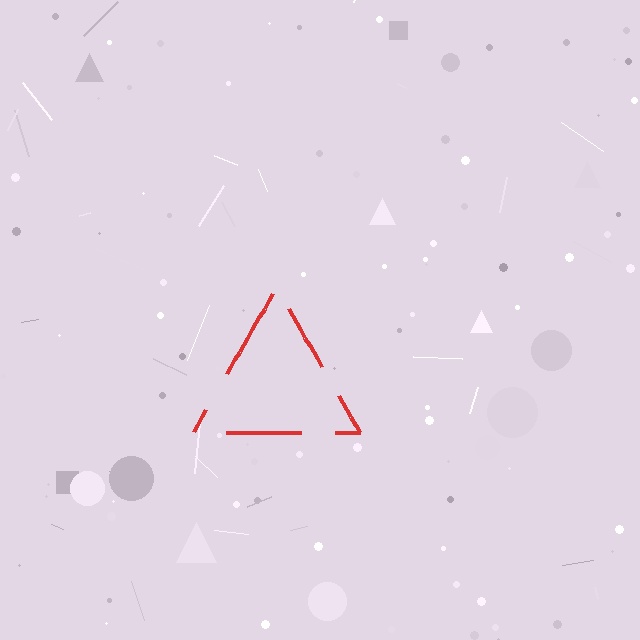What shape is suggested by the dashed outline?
The dashed outline suggests a triangle.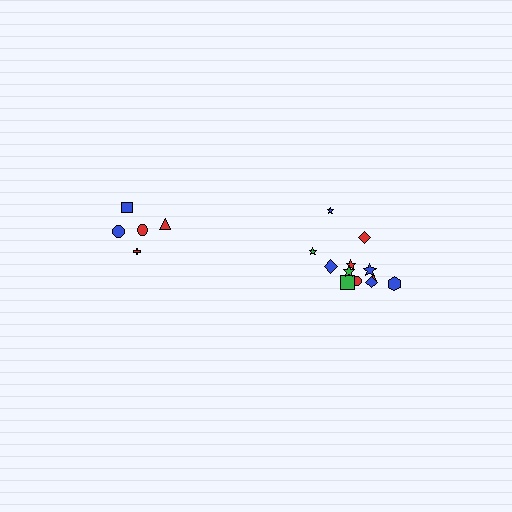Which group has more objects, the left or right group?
The right group.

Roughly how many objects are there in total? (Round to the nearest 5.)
Roughly 15 objects in total.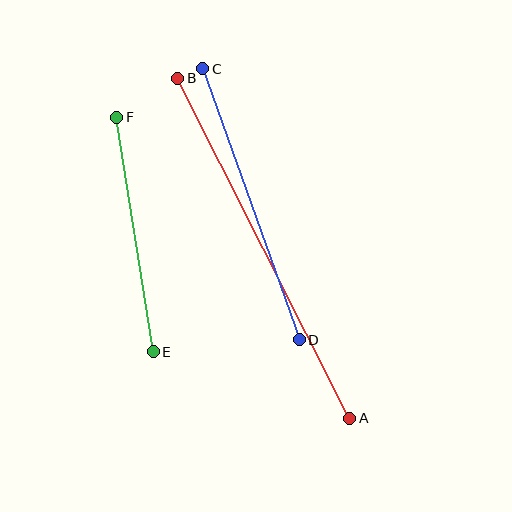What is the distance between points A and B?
The distance is approximately 381 pixels.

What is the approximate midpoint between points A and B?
The midpoint is at approximately (264, 248) pixels.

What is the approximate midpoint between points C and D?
The midpoint is at approximately (251, 204) pixels.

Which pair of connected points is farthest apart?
Points A and B are farthest apart.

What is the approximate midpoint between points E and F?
The midpoint is at approximately (135, 234) pixels.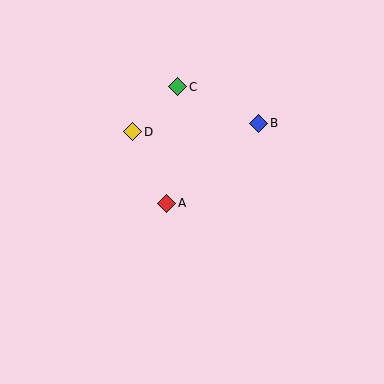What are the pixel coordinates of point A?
Point A is at (167, 203).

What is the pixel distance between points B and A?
The distance between B and A is 122 pixels.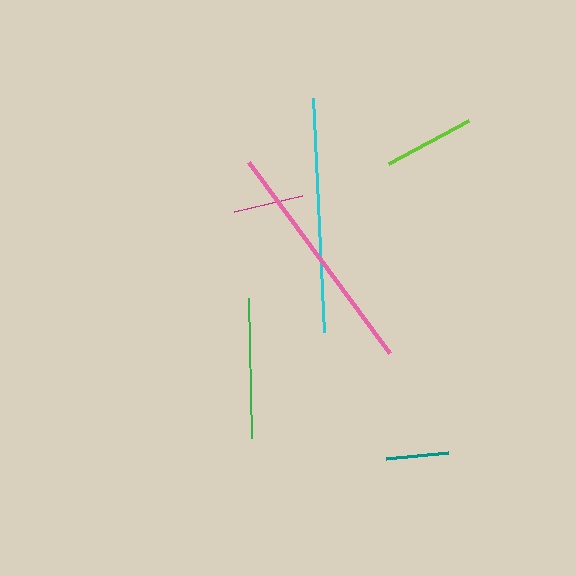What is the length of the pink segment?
The pink segment is approximately 237 pixels long.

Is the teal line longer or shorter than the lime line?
The lime line is longer than the teal line.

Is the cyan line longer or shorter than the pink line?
The pink line is longer than the cyan line.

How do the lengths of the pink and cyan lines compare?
The pink and cyan lines are approximately the same length.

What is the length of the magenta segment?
The magenta segment is approximately 70 pixels long.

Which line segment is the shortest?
The teal line is the shortest at approximately 63 pixels.